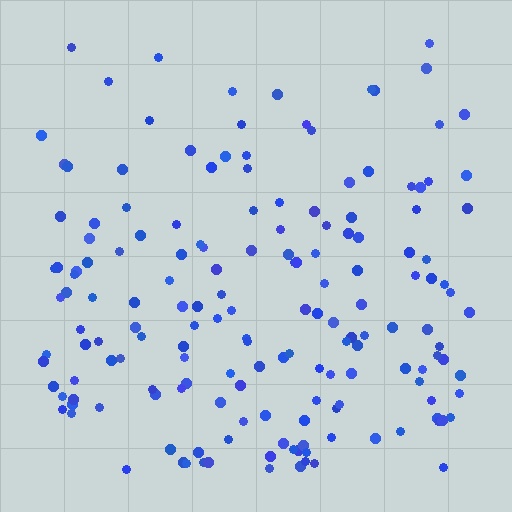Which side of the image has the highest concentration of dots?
The bottom.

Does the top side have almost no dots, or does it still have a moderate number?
Still a moderate number, just noticeably fewer than the bottom.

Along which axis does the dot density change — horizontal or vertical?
Vertical.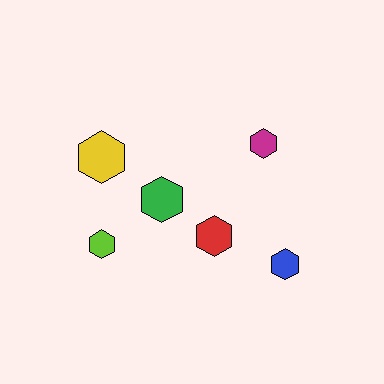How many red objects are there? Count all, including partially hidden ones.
There is 1 red object.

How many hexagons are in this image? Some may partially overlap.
There are 6 hexagons.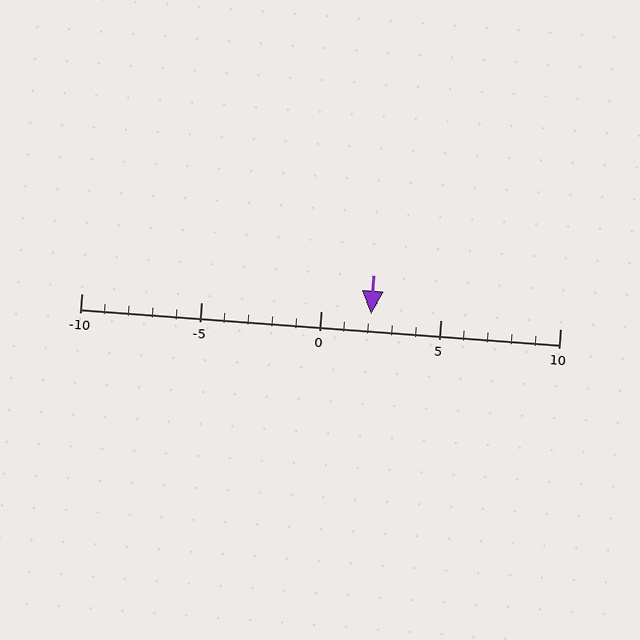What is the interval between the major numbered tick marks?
The major tick marks are spaced 5 units apart.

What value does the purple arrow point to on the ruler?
The purple arrow points to approximately 2.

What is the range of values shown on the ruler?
The ruler shows values from -10 to 10.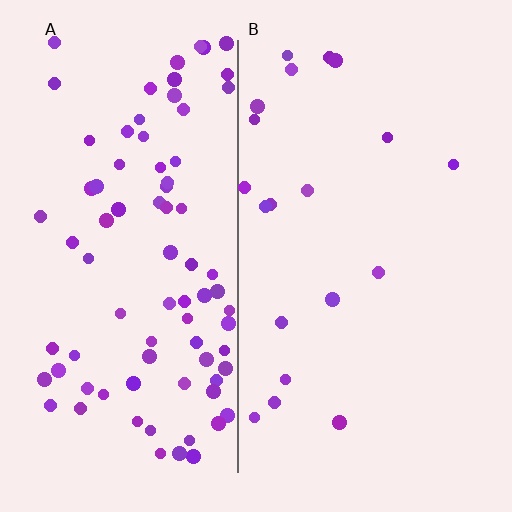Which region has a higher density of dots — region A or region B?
A (the left).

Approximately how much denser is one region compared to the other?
Approximately 4.2× — region A over region B.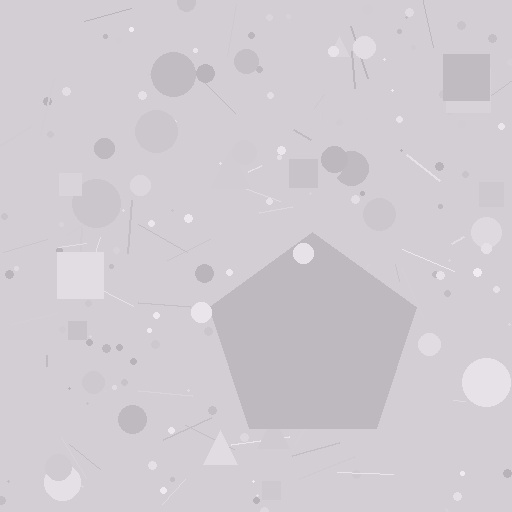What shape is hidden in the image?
A pentagon is hidden in the image.